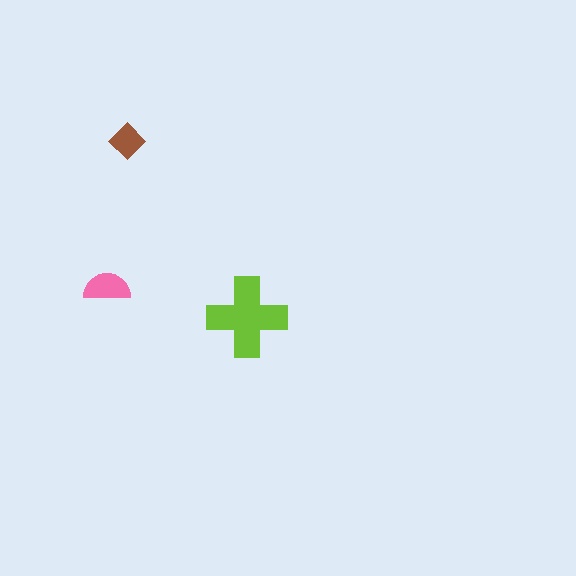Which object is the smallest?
The brown diamond.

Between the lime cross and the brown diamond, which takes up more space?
The lime cross.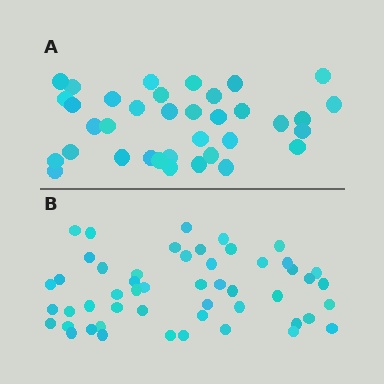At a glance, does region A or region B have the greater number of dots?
Region B (the bottom region) has more dots.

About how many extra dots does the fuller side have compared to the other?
Region B has approximately 15 more dots than region A.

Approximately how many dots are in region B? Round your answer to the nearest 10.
About 50 dots. (The exact count is 51, which rounds to 50.)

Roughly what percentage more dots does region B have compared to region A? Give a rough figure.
About 40% more.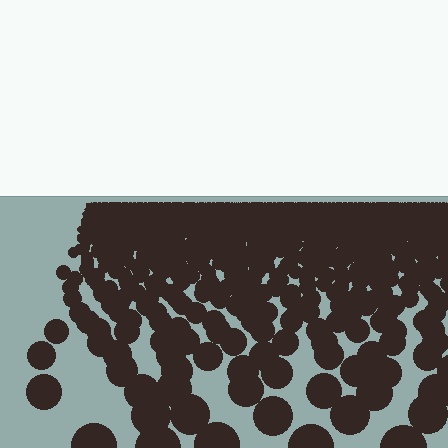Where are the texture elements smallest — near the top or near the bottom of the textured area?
Near the top.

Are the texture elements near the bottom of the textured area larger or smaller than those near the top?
Larger. Near the bottom, elements are closer to the viewer and appear at a bigger on-screen size.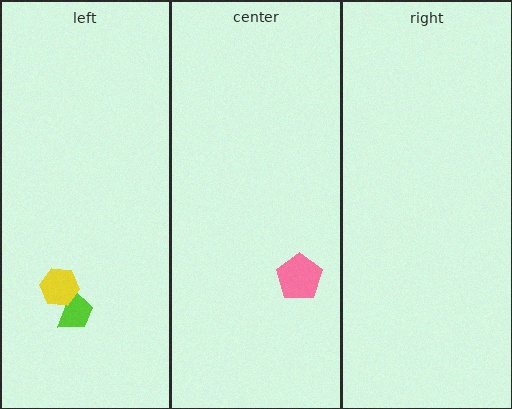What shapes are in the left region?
The lime trapezoid, the yellow hexagon.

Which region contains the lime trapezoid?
The left region.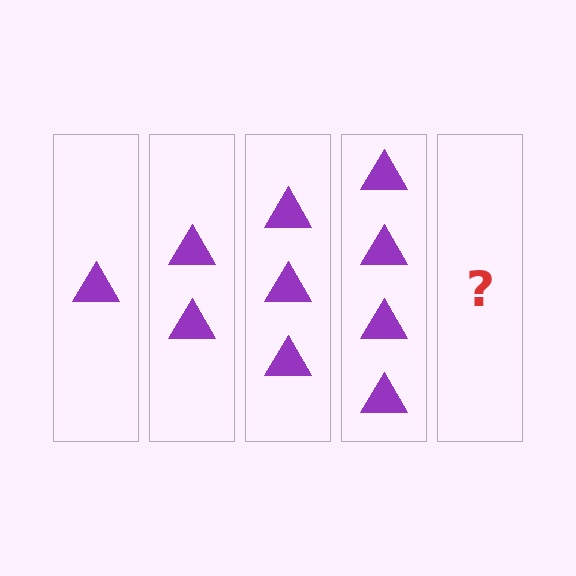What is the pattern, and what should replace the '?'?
The pattern is that each step adds one more triangle. The '?' should be 5 triangles.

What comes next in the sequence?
The next element should be 5 triangles.